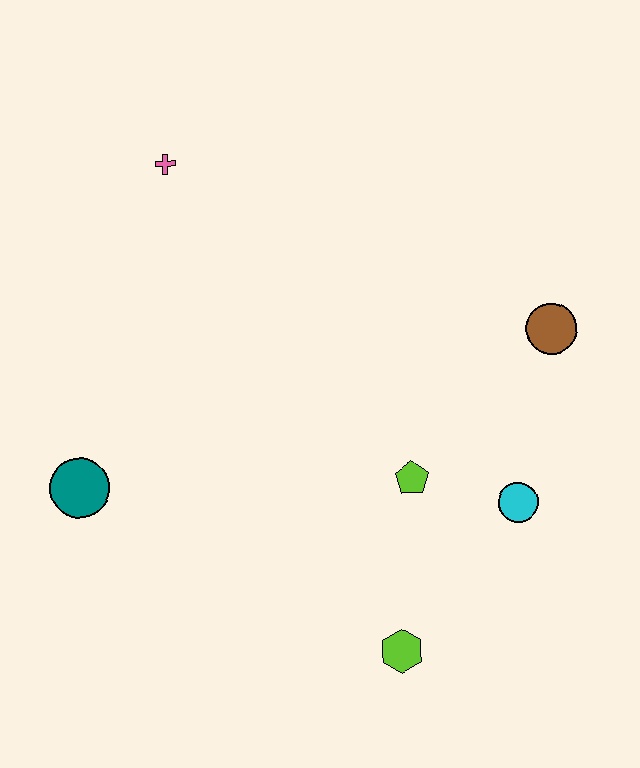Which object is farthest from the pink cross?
The lime hexagon is farthest from the pink cross.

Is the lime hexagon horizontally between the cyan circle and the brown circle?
No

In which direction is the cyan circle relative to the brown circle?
The cyan circle is below the brown circle.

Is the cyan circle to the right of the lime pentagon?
Yes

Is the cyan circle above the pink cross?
No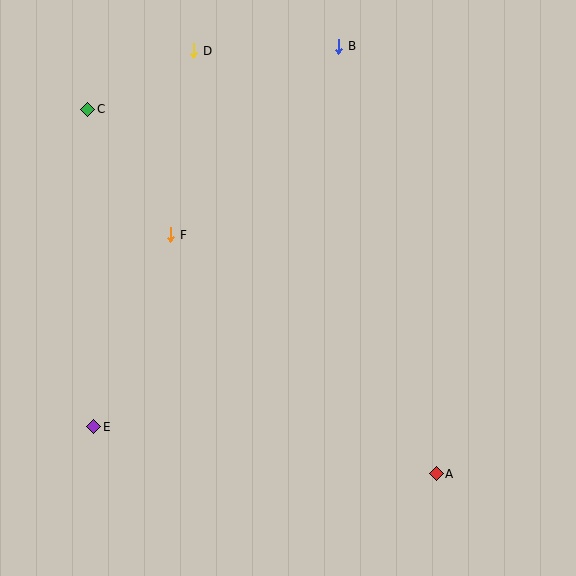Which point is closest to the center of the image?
Point F at (171, 235) is closest to the center.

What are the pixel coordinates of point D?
Point D is at (194, 51).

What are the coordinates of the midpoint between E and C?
The midpoint between E and C is at (91, 268).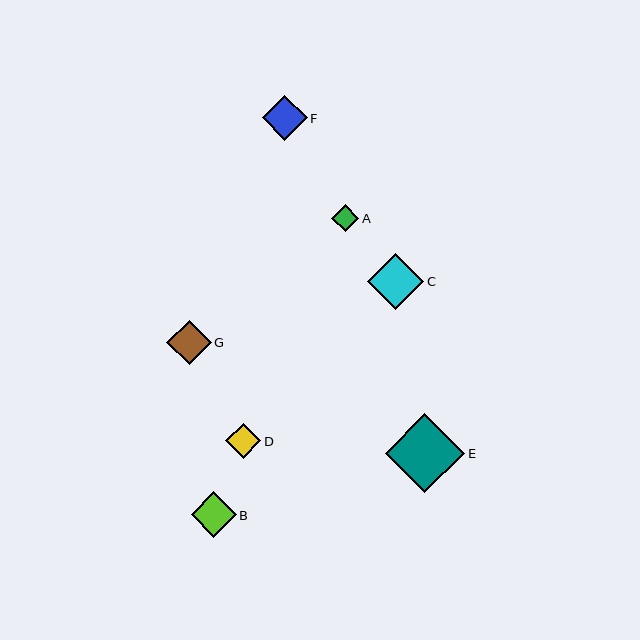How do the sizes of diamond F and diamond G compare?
Diamond F and diamond G are approximately the same size.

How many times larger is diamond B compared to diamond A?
Diamond B is approximately 1.6 times the size of diamond A.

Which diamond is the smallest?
Diamond A is the smallest with a size of approximately 28 pixels.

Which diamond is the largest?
Diamond E is the largest with a size of approximately 80 pixels.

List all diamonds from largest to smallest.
From largest to smallest: E, C, B, F, G, D, A.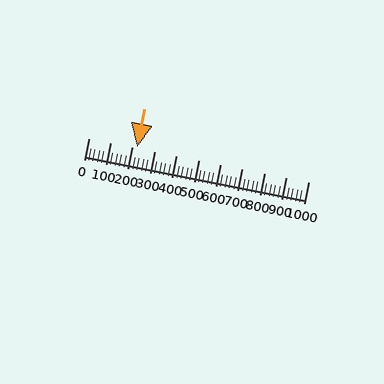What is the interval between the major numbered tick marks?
The major tick marks are spaced 100 units apart.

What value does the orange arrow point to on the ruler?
The orange arrow points to approximately 223.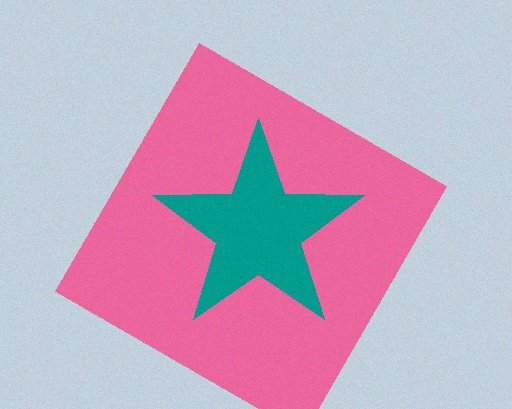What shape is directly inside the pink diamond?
The teal star.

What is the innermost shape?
The teal star.